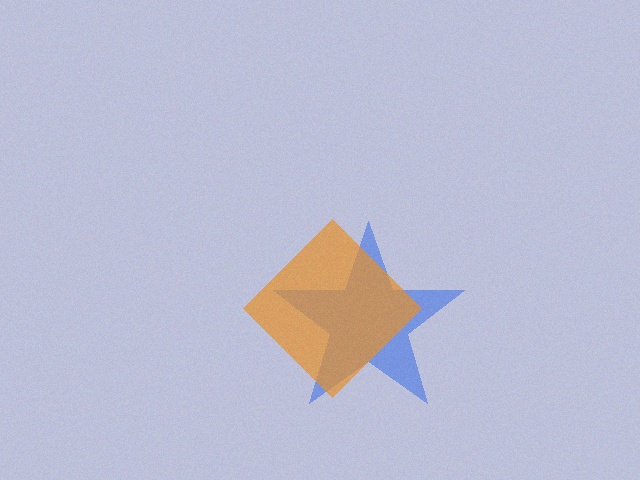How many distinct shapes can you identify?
There are 2 distinct shapes: a blue star, an orange diamond.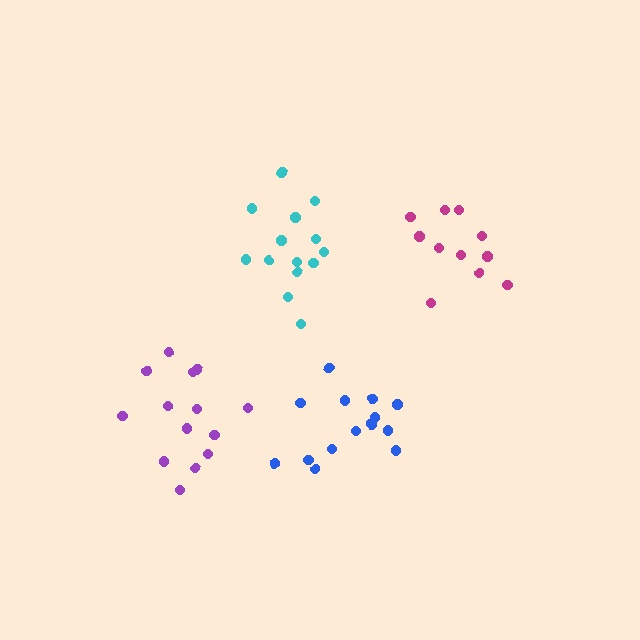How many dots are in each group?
Group 1: 14 dots, Group 2: 14 dots, Group 3: 11 dots, Group 4: 14 dots (53 total).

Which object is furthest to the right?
The magenta cluster is rightmost.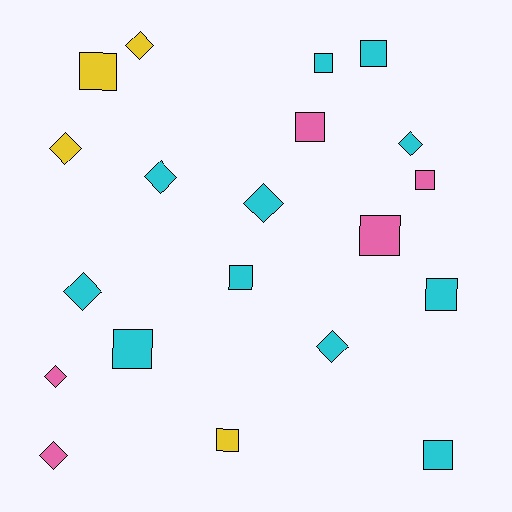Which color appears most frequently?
Cyan, with 11 objects.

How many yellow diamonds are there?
There are 2 yellow diamonds.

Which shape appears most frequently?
Square, with 11 objects.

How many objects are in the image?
There are 20 objects.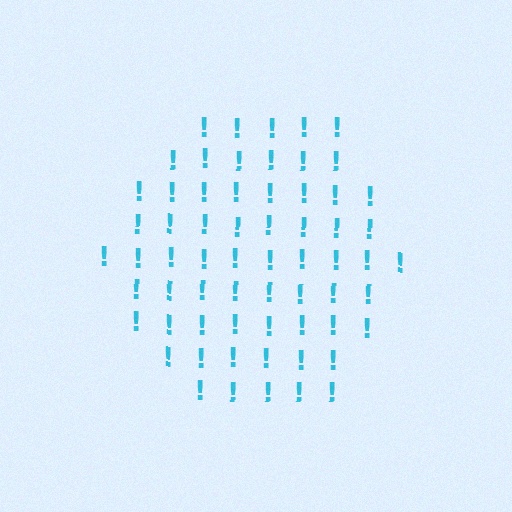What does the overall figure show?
The overall figure shows a hexagon.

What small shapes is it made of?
It is made of small exclamation marks.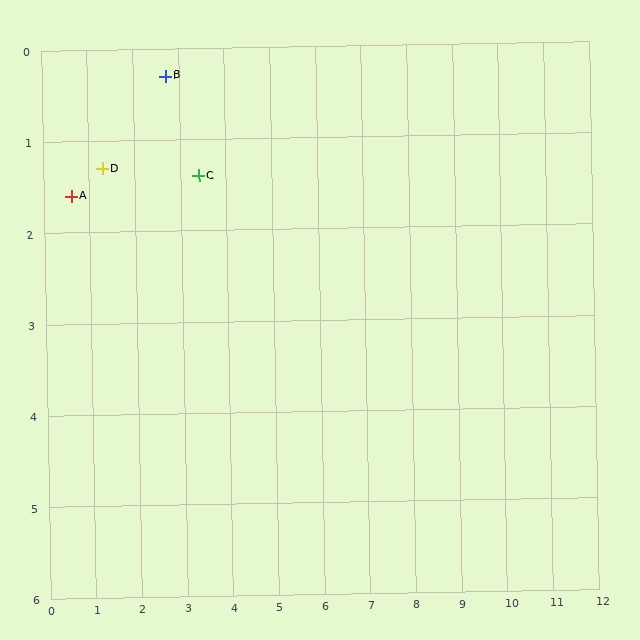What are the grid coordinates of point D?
Point D is at approximately (1.3, 1.3).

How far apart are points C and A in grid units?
Points C and A are about 2.8 grid units apart.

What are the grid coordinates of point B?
Point B is at approximately (2.7, 0.3).